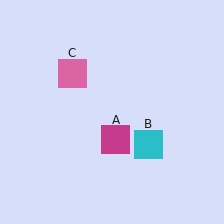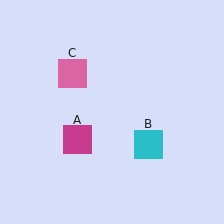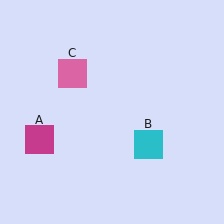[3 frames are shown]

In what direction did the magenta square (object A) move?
The magenta square (object A) moved left.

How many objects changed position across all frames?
1 object changed position: magenta square (object A).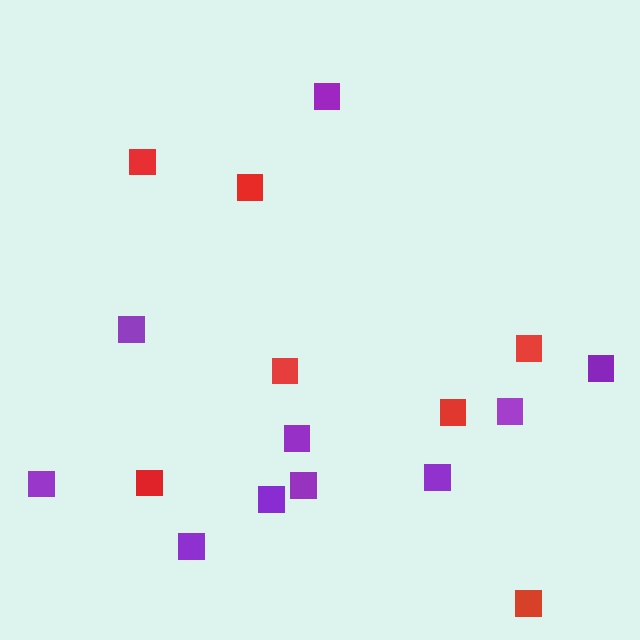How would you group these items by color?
There are 2 groups: one group of red squares (7) and one group of purple squares (10).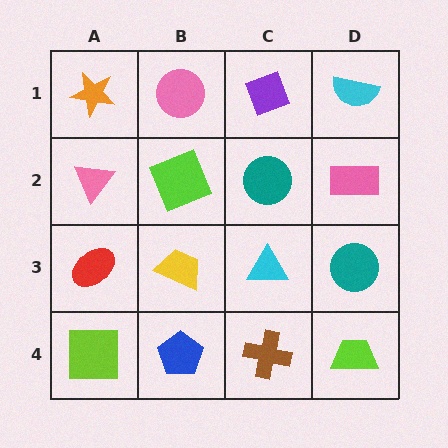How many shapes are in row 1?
4 shapes.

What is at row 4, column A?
A lime square.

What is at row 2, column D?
A pink rectangle.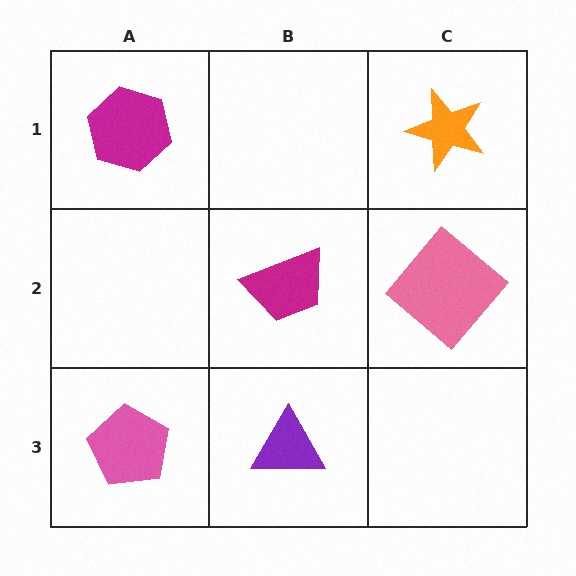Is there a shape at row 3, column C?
No, that cell is empty.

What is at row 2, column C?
A pink diamond.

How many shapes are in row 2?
2 shapes.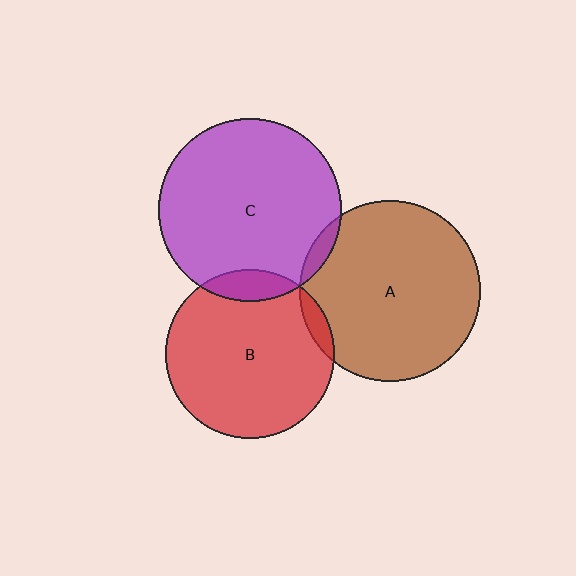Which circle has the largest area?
Circle C (purple).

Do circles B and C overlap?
Yes.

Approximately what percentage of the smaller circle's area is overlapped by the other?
Approximately 10%.